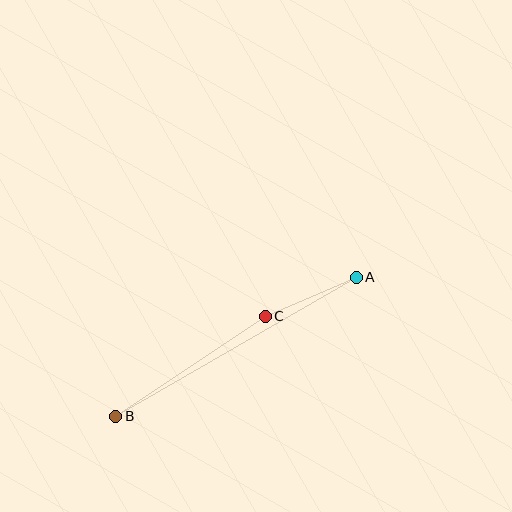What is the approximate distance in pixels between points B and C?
The distance between B and C is approximately 180 pixels.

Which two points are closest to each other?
Points A and C are closest to each other.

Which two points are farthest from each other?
Points A and B are farthest from each other.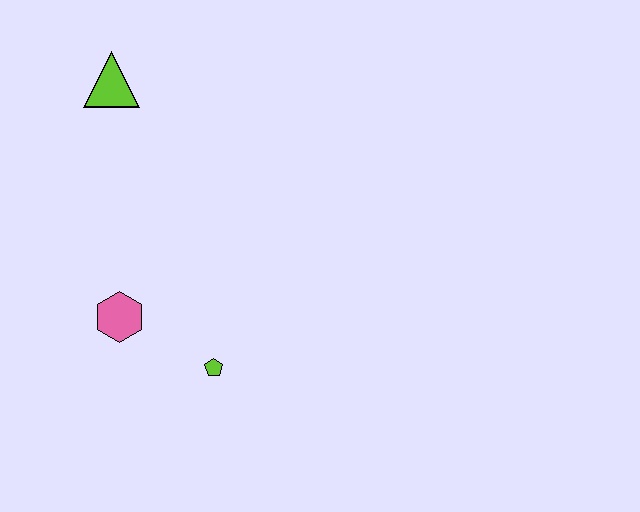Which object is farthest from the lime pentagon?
The lime triangle is farthest from the lime pentagon.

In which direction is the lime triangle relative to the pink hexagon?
The lime triangle is above the pink hexagon.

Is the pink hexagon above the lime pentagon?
Yes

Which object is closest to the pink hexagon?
The lime pentagon is closest to the pink hexagon.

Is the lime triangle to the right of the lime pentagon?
No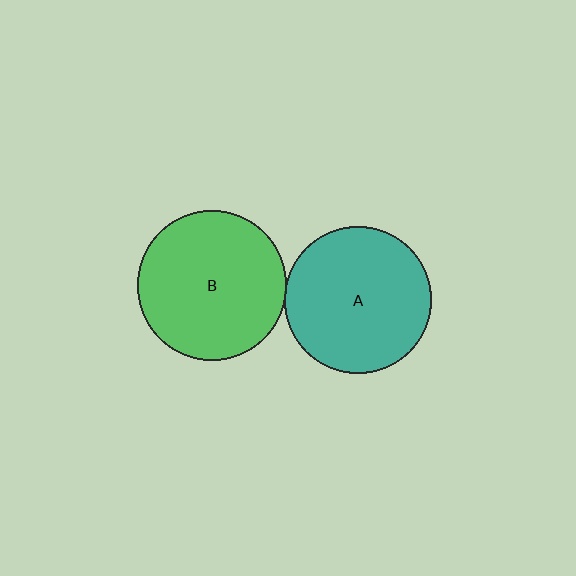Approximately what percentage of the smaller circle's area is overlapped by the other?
Approximately 5%.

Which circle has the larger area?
Circle B (green).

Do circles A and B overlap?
Yes.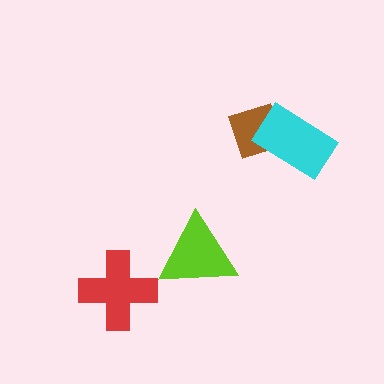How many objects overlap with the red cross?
0 objects overlap with the red cross.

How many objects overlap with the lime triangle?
0 objects overlap with the lime triangle.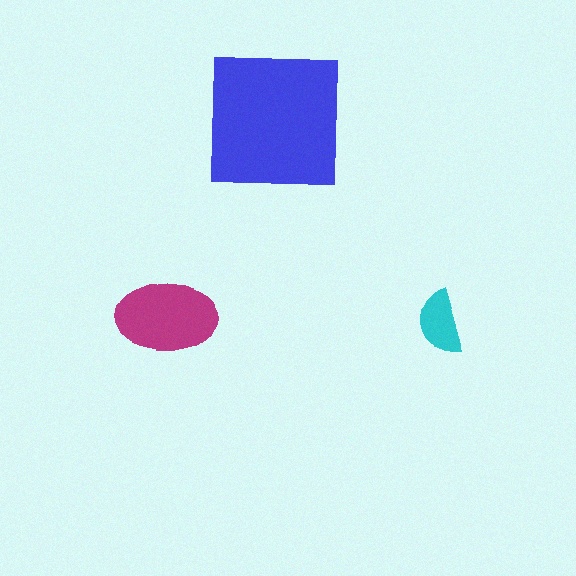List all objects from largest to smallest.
The blue square, the magenta ellipse, the cyan semicircle.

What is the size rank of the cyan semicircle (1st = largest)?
3rd.